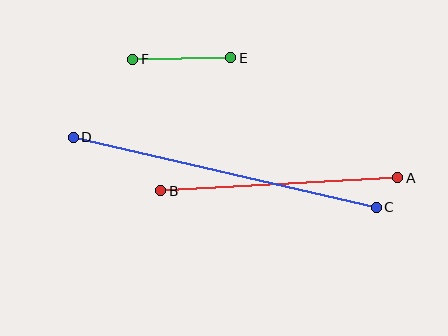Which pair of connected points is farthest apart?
Points C and D are farthest apart.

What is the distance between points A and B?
The distance is approximately 238 pixels.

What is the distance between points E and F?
The distance is approximately 98 pixels.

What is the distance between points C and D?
The distance is approximately 311 pixels.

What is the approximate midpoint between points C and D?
The midpoint is at approximately (225, 172) pixels.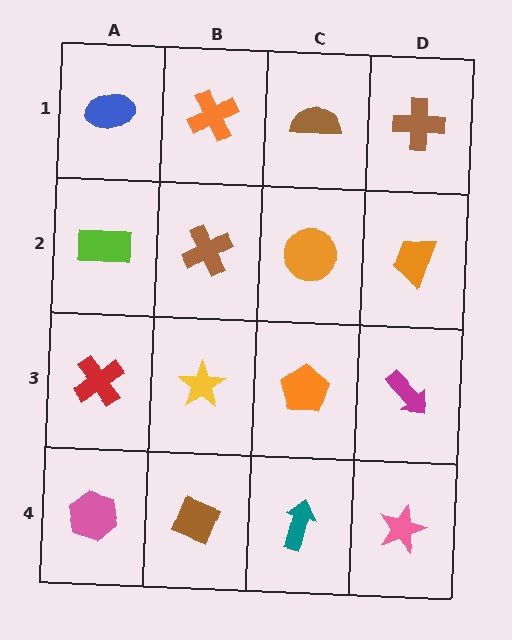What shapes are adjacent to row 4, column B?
A yellow star (row 3, column B), a pink hexagon (row 4, column A), a teal arrow (row 4, column C).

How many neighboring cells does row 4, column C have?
3.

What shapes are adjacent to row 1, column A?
A lime rectangle (row 2, column A), an orange cross (row 1, column B).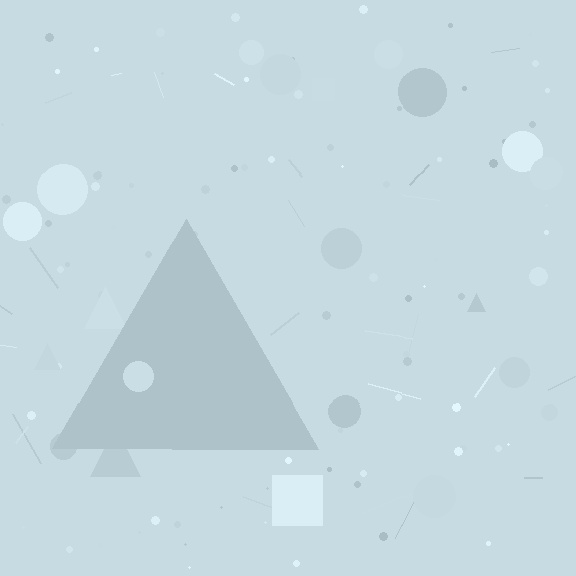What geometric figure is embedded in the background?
A triangle is embedded in the background.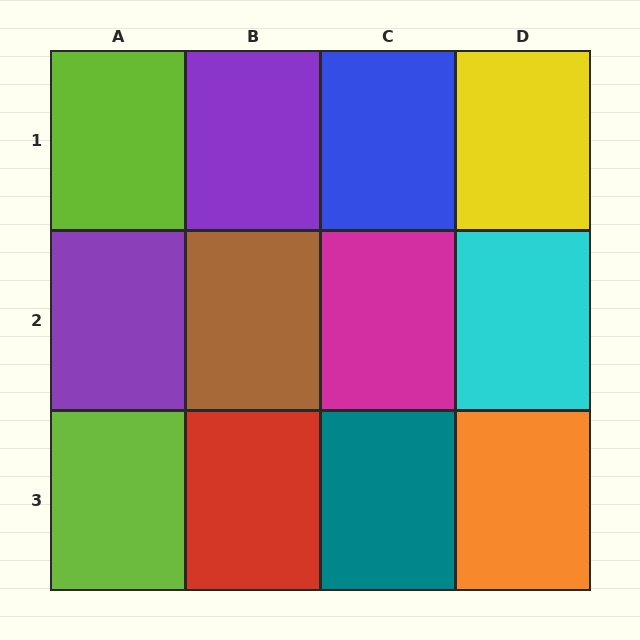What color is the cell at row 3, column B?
Red.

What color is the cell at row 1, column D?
Yellow.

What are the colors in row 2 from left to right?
Purple, brown, magenta, cyan.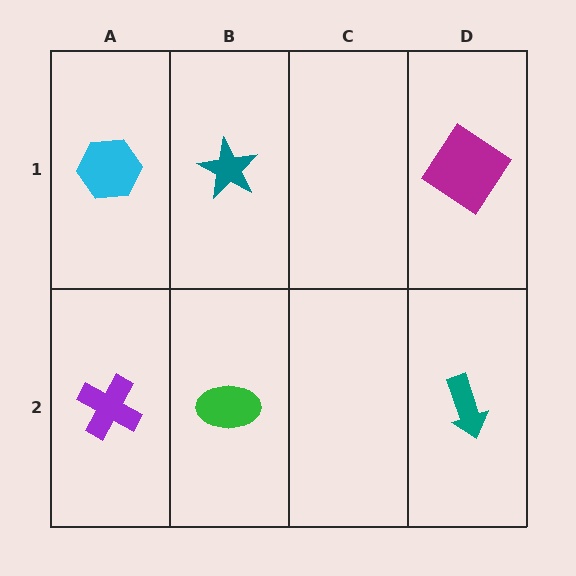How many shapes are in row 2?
3 shapes.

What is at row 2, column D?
A teal arrow.